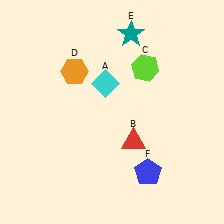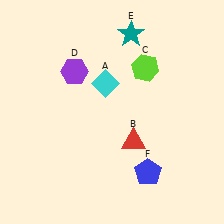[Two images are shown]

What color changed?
The hexagon (D) changed from orange in Image 1 to purple in Image 2.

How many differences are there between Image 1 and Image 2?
There is 1 difference between the two images.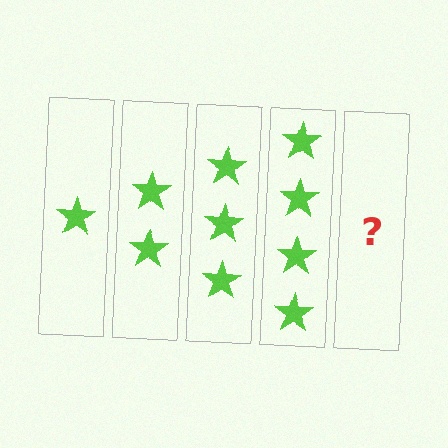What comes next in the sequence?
The next element should be 5 stars.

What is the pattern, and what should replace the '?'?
The pattern is that each step adds one more star. The '?' should be 5 stars.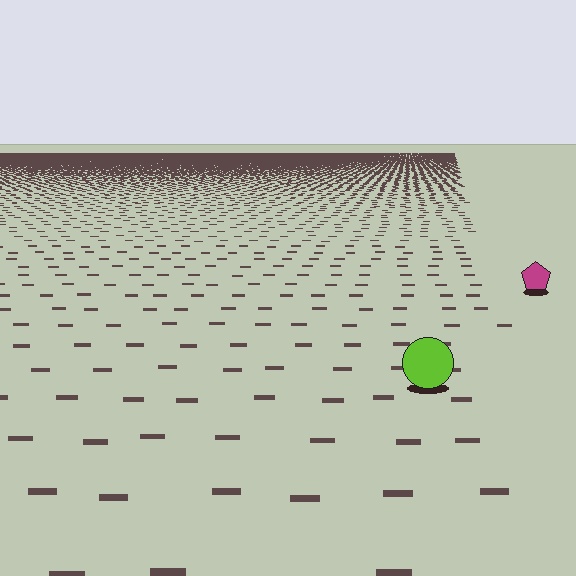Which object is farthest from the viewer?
The magenta pentagon is farthest from the viewer. It appears smaller and the ground texture around it is denser.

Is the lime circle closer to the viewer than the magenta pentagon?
Yes. The lime circle is closer — you can tell from the texture gradient: the ground texture is coarser near it.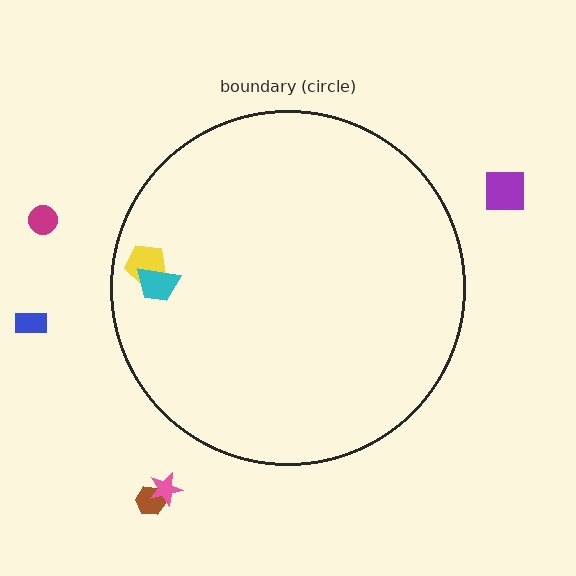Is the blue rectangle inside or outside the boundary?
Outside.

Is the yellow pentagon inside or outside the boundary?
Inside.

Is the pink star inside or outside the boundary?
Outside.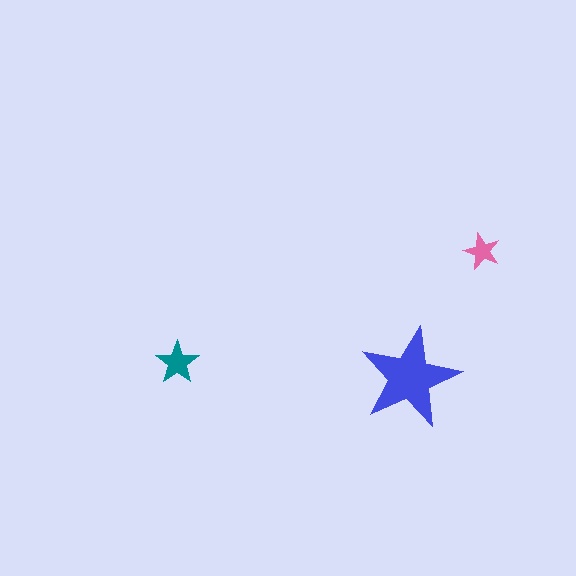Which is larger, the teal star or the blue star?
The blue one.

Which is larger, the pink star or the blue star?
The blue one.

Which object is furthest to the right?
The pink star is rightmost.